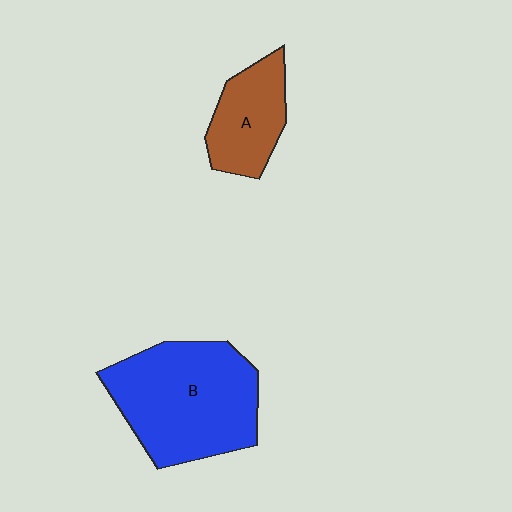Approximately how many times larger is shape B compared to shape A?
Approximately 2.1 times.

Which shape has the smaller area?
Shape A (brown).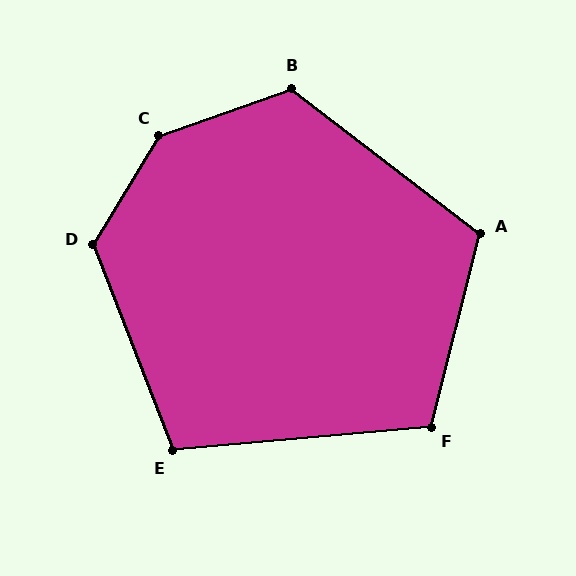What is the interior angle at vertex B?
Approximately 123 degrees (obtuse).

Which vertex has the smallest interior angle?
E, at approximately 106 degrees.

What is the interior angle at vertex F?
Approximately 109 degrees (obtuse).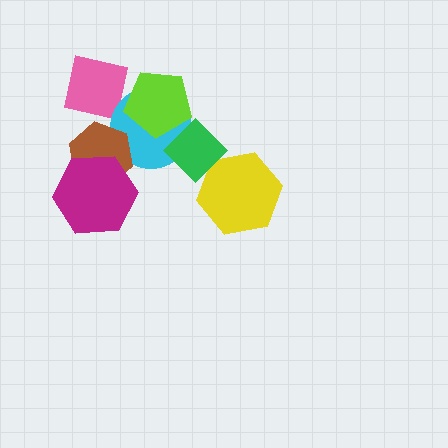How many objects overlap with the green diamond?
3 objects overlap with the green diamond.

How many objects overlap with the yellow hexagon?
1 object overlaps with the yellow hexagon.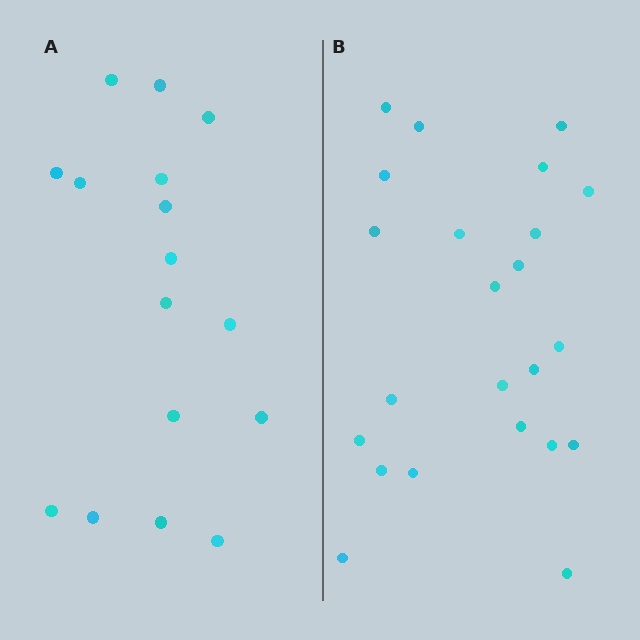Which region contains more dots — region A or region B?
Region B (the right region) has more dots.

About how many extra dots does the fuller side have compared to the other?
Region B has roughly 8 or so more dots than region A.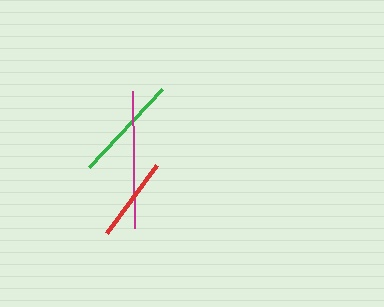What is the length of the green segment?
The green segment is approximately 107 pixels long.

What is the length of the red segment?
The red segment is approximately 85 pixels long.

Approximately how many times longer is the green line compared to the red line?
The green line is approximately 1.3 times the length of the red line.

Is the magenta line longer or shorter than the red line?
The magenta line is longer than the red line.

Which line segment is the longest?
The magenta line is the longest at approximately 138 pixels.